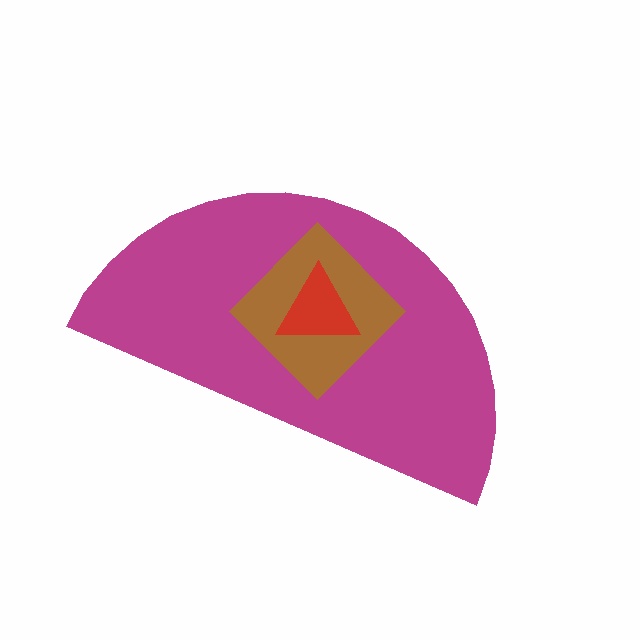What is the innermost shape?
The red triangle.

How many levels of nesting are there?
3.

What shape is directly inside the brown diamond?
The red triangle.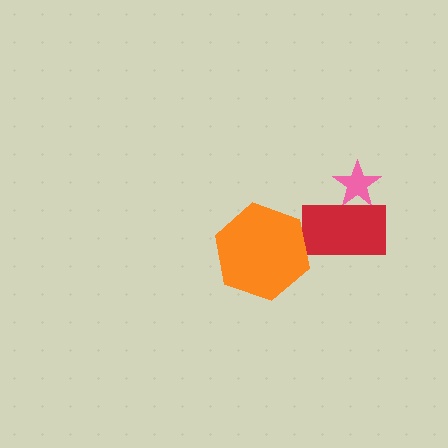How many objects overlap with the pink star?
1 object overlaps with the pink star.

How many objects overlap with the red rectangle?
1 object overlaps with the red rectangle.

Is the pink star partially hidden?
Yes, it is partially covered by another shape.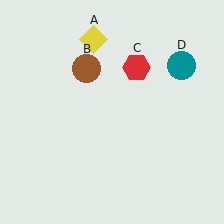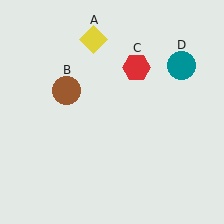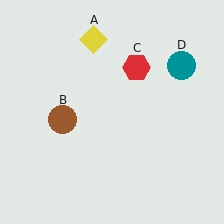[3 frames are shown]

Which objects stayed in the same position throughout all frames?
Yellow diamond (object A) and red hexagon (object C) and teal circle (object D) remained stationary.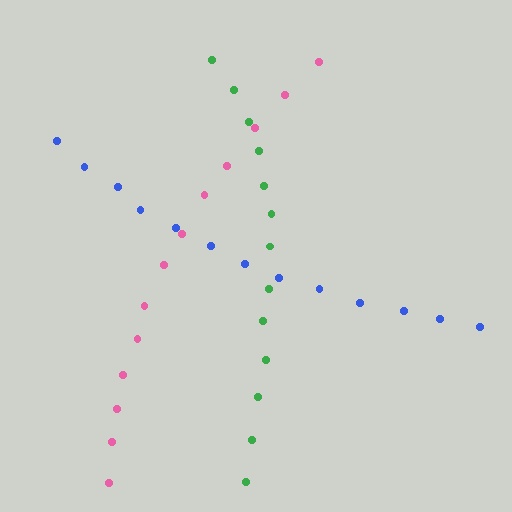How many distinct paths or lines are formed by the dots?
There are 3 distinct paths.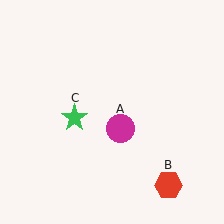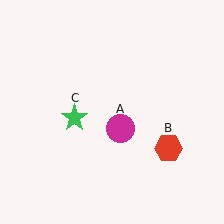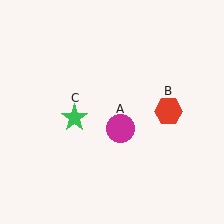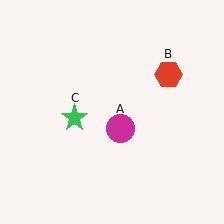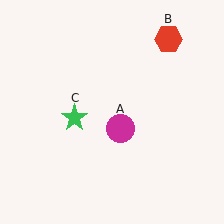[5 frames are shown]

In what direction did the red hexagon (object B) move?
The red hexagon (object B) moved up.